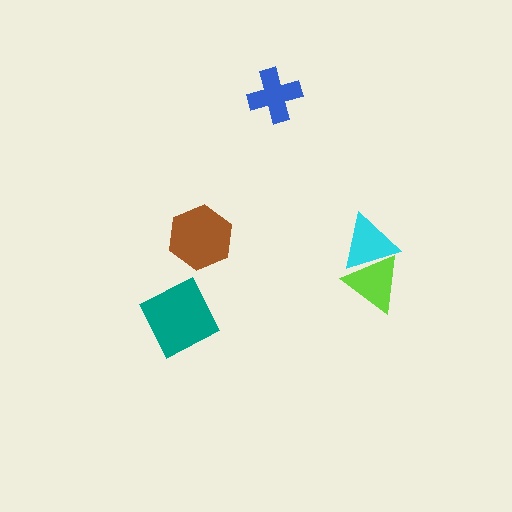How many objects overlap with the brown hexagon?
0 objects overlap with the brown hexagon.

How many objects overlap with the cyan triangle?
1 object overlaps with the cyan triangle.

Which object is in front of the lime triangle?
The cyan triangle is in front of the lime triangle.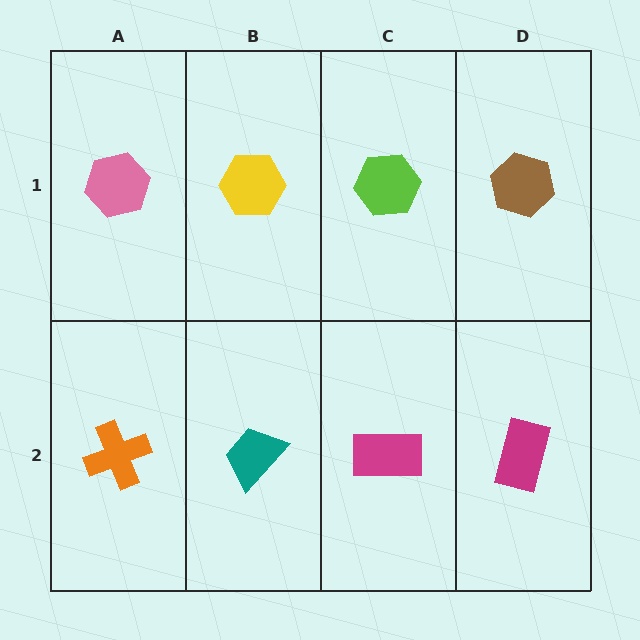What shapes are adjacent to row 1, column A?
An orange cross (row 2, column A), a yellow hexagon (row 1, column B).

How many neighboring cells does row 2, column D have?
2.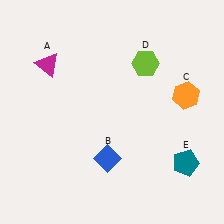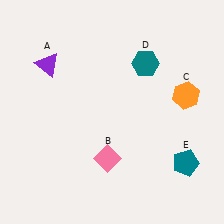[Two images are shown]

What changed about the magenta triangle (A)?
In Image 1, A is magenta. In Image 2, it changed to purple.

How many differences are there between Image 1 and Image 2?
There are 3 differences between the two images.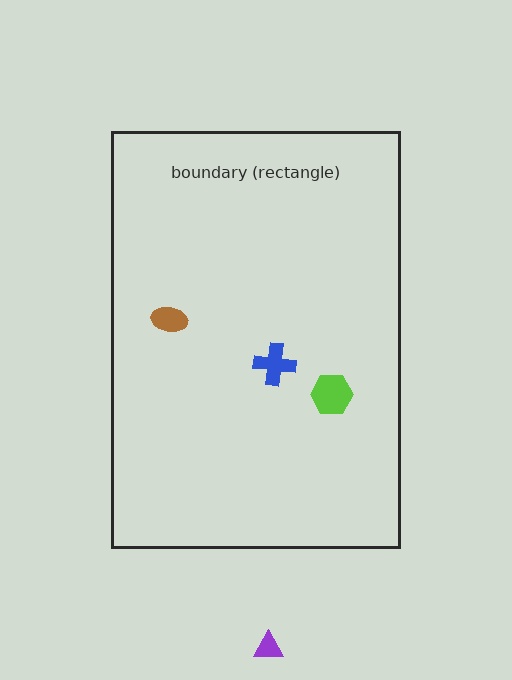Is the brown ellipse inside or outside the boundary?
Inside.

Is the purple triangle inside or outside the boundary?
Outside.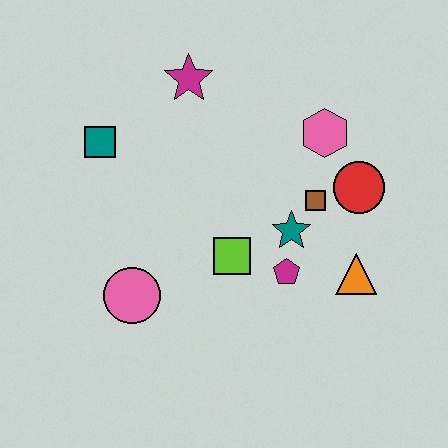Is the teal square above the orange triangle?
Yes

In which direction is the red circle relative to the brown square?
The red circle is to the right of the brown square.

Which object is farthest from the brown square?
The teal square is farthest from the brown square.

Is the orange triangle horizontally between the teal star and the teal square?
No